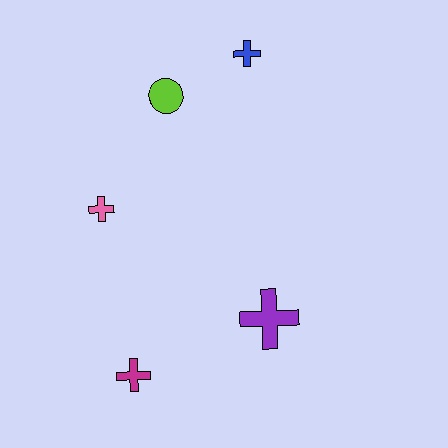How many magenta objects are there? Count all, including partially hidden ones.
There is 1 magenta object.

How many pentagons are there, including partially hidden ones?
There are no pentagons.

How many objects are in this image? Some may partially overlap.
There are 5 objects.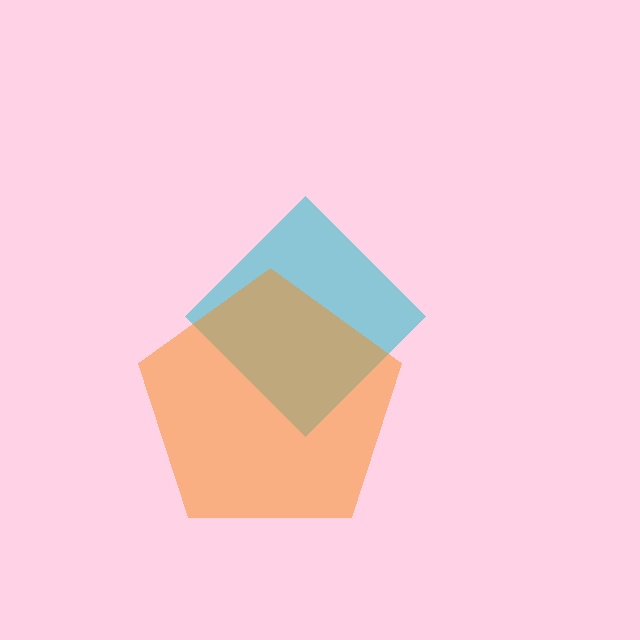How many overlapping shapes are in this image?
There are 2 overlapping shapes in the image.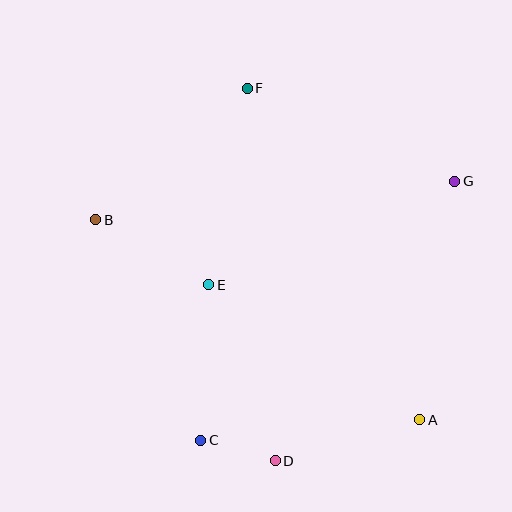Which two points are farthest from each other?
Points A and B are farthest from each other.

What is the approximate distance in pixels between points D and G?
The distance between D and G is approximately 332 pixels.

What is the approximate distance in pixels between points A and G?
The distance between A and G is approximately 241 pixels.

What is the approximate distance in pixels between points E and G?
The distance between E and G is approximately 267 pixels.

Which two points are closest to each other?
Points C and D are closest to each other.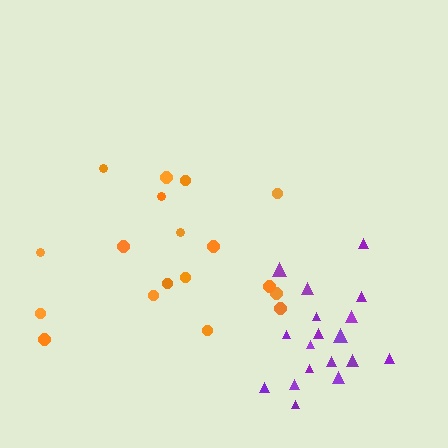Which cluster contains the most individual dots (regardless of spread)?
Orange (18).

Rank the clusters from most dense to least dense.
purple, orange.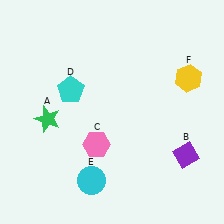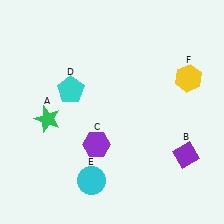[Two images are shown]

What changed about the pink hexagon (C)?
In Image 1, C is pink. In Image 2, it changed to purple.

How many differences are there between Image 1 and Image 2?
There is 1 difference between the two images.